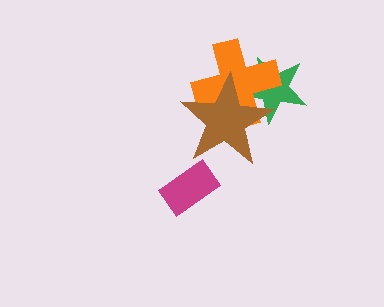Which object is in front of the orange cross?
The brown star is in front of the orange cross.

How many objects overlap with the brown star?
2 objects overlap with the brown star.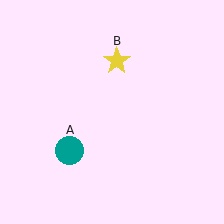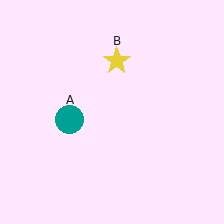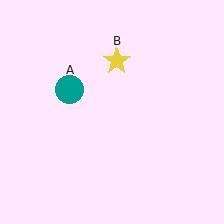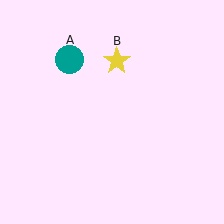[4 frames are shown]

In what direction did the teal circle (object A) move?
The teal circle (object A) moved up.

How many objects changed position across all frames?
1 object changed position: teal circle (object A).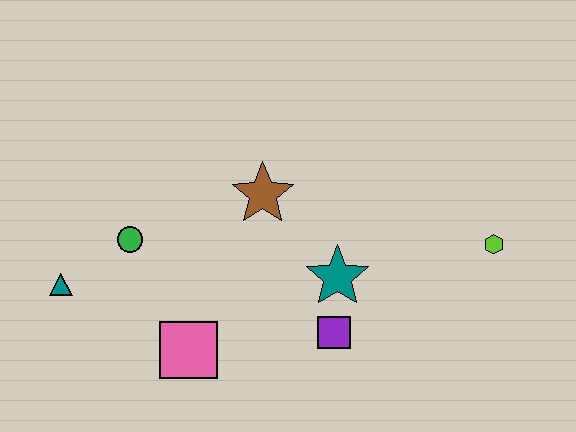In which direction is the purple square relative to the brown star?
The purple square is below the brown star.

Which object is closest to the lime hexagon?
The teal star is closest to the lime hexagon.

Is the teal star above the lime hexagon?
No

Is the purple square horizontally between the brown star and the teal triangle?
No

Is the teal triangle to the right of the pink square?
No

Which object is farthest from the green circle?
The lime hexagon is farthest from the green circle.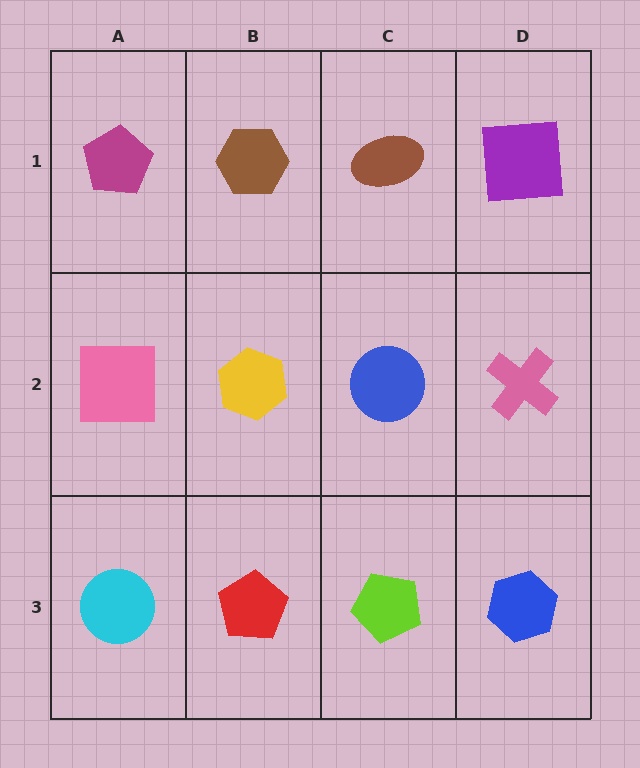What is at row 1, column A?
A magenta pentagon.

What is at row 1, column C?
A brown ellipse.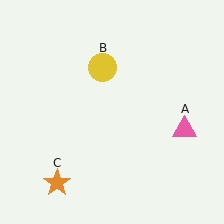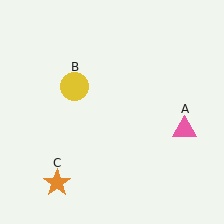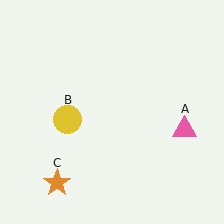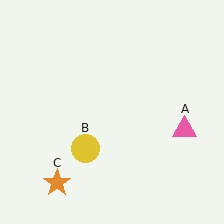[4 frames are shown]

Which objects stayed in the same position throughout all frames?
Pink triangle (object A) and orange star (object C) remained stationary.